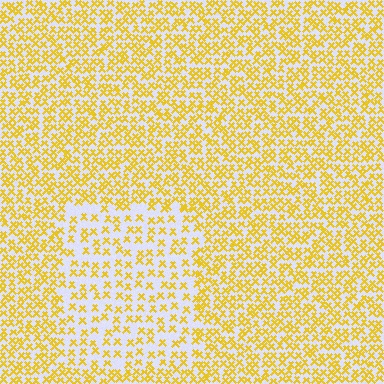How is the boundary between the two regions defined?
The boundary is defined by a change in element density (approximately 1.9x ratio). All elements are the same color, size, and shape.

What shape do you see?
I see a rectangle.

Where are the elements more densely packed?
The elements are more densely packed outside the rectangle boundary.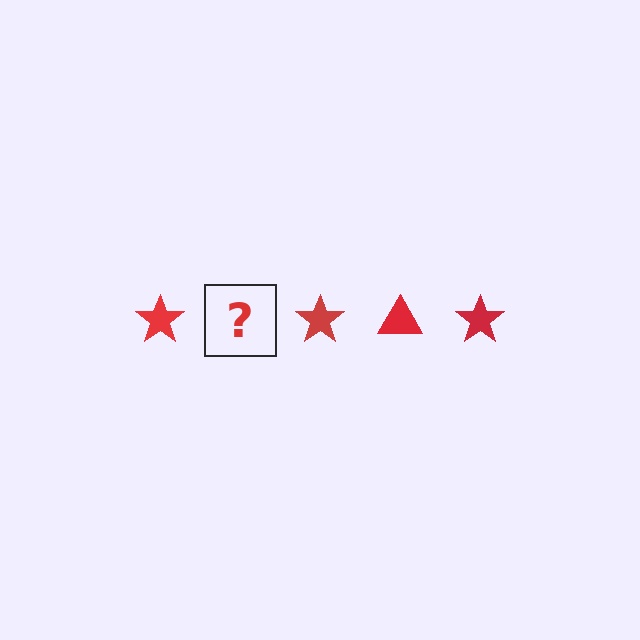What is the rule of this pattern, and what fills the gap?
The rule is that the pattern cycles through star, triangle shapes in red. The gap should be filled with a red triangle.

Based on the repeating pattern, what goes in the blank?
The blank should be a red triangle.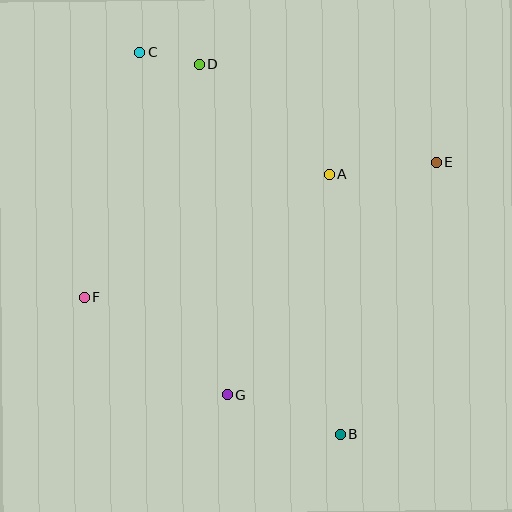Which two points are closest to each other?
Points C and D are closest to each other.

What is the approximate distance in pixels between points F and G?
The distance between F and G is approximately 174 pixels.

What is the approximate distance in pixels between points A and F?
The distance between A and F is approximately 274 pixels.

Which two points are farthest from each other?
Points B and C are farthest from each other.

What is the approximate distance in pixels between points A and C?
The distance between A and C is approximately 226 pixels.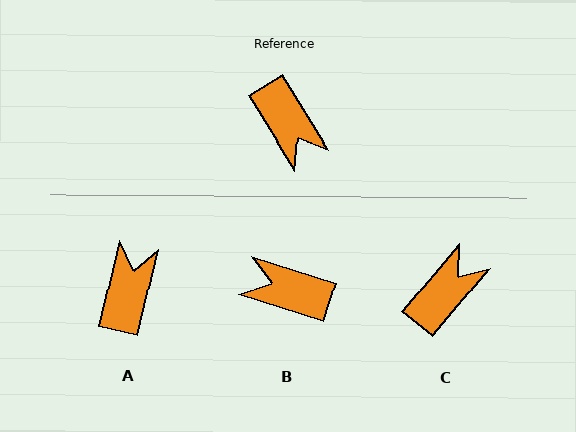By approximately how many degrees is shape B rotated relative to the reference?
Approximately 139 degrees clockwise.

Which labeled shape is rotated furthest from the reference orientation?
B, about 139 degrees away.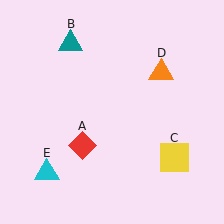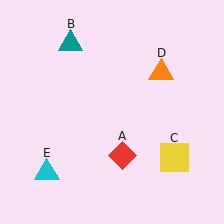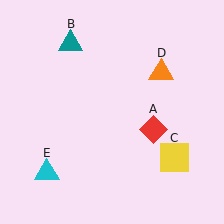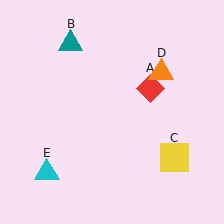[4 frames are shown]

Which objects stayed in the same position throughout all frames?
Teal triangle (object B) and yellow square (object C) and orange triangle (object D) and cyan triangle (object E) remained stationary.